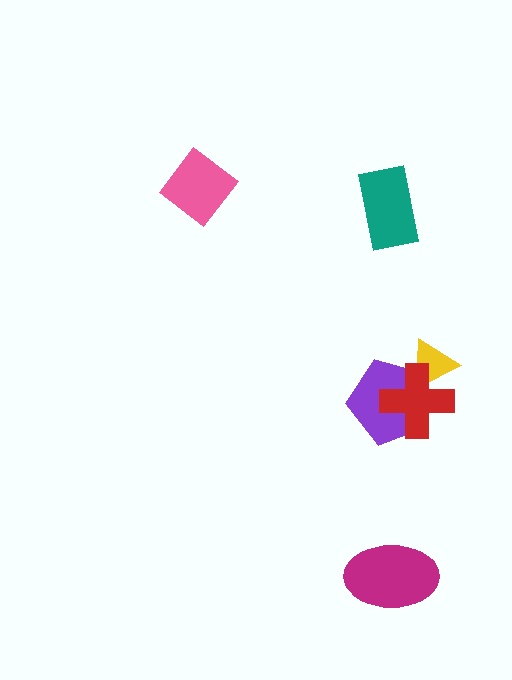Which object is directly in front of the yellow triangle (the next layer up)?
The purple pentagon is directly in front of the yellow triangle.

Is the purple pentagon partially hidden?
Yes, it is partially covered by another shape.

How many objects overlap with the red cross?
2 objects overlap with the red cross.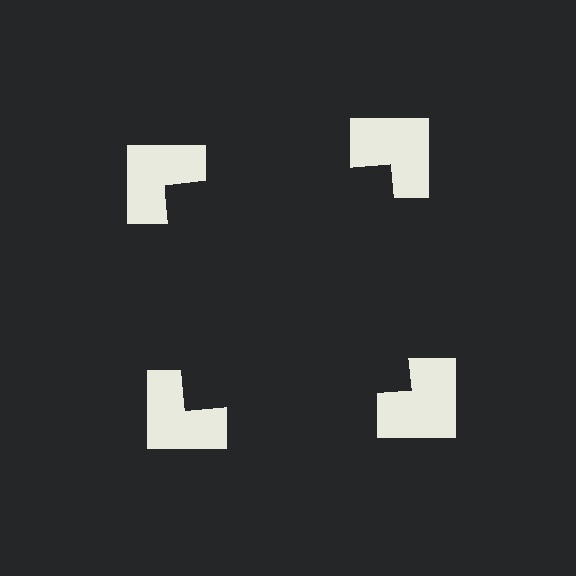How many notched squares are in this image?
There are 4 — one at each vertex of the illusory square.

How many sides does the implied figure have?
4 sides.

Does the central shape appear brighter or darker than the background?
It typically appears slightly darker than the background, even though no actual brightness change is drawn.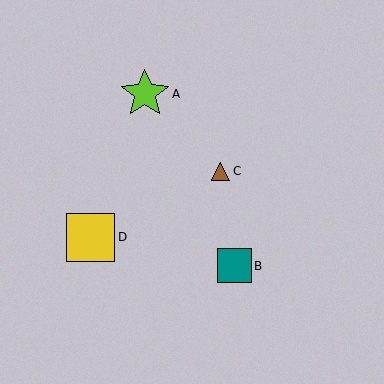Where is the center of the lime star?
The center of the lime star is at (145, 94).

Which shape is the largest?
The lime star (labeled A) is the largest.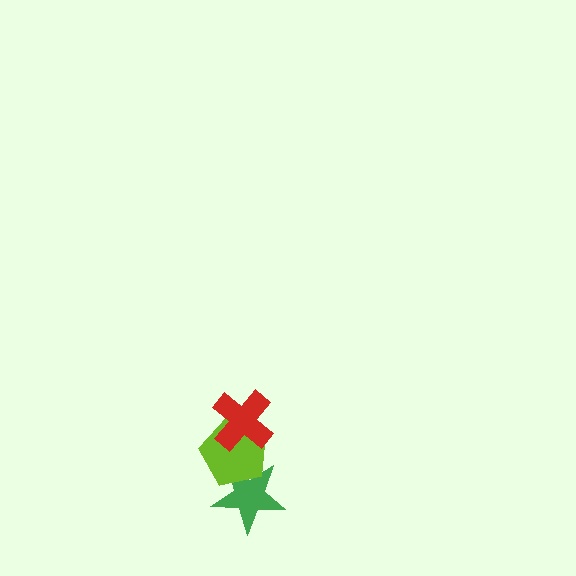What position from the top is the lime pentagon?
The lime pentagon is 2nd from the top.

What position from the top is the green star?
The green star is 3rd from the top.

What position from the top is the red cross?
The red cross is 1st from the top.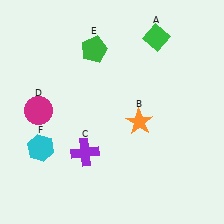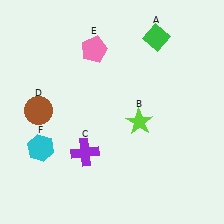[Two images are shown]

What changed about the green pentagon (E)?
In Image 1, E is green. In Image 2, it changed to pink.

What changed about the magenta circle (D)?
In Image 1, D is magenta. In Image 2, it changed to brown.